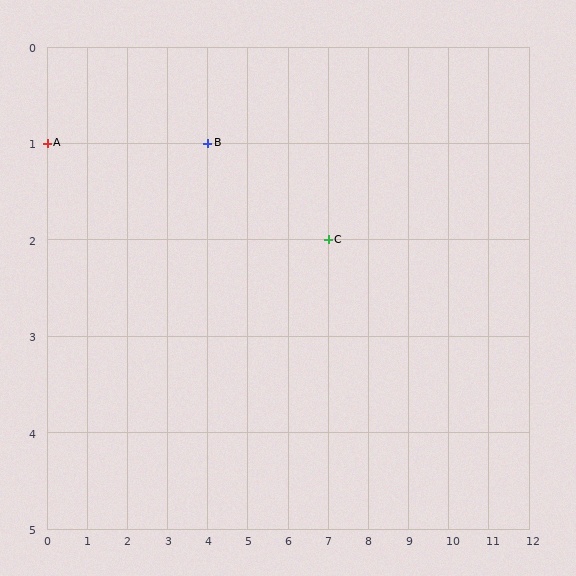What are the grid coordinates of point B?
Point B is at grid coordinates (4, 1).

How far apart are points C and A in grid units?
Points C and A are 7 columns and 1 row apart (about 7.1 grid units diagonally).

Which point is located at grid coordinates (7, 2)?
Point C is at (7, 2).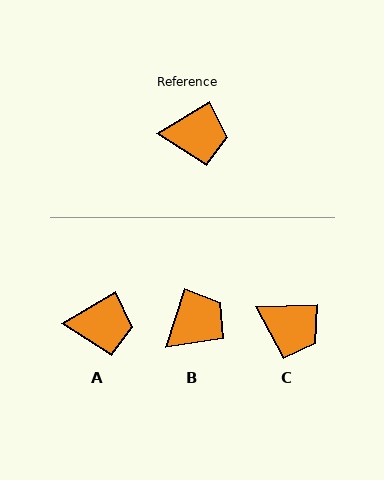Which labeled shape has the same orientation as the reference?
A.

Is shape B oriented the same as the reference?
No, it is off by about 42 degrees.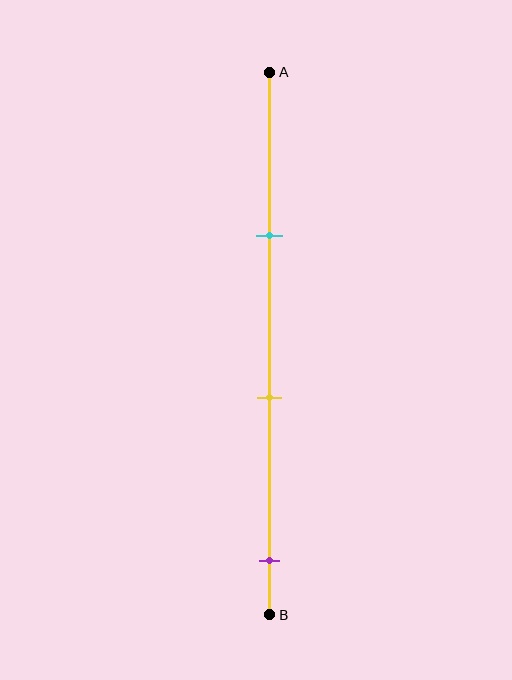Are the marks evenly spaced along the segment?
Yes, the marks are approximately evenly spaced.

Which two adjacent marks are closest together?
The cyan and yellow marks are the closest adjacent pair.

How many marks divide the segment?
There are 3 marks dividing the segment.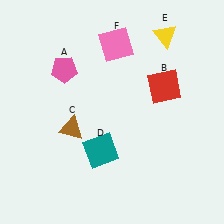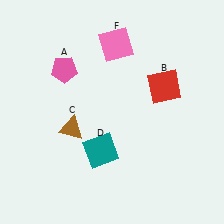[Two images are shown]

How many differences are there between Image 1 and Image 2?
There is 1 difference between the two images.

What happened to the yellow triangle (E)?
The yellow triangle (E) was removed in Image 2. It was in the top-right area of Image 1.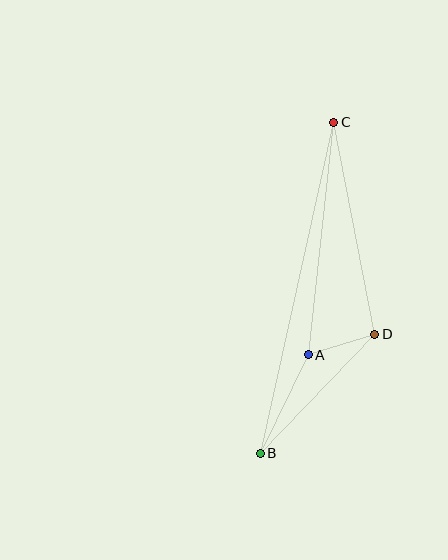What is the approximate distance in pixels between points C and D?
The distance between C and D is approximately 216 pixels.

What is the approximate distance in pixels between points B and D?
The distance between B and D is approximately 165 pixels.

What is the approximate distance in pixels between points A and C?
The distance between A and C is approximately 234 pixels.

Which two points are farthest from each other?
Points B and C are farthest from each other.